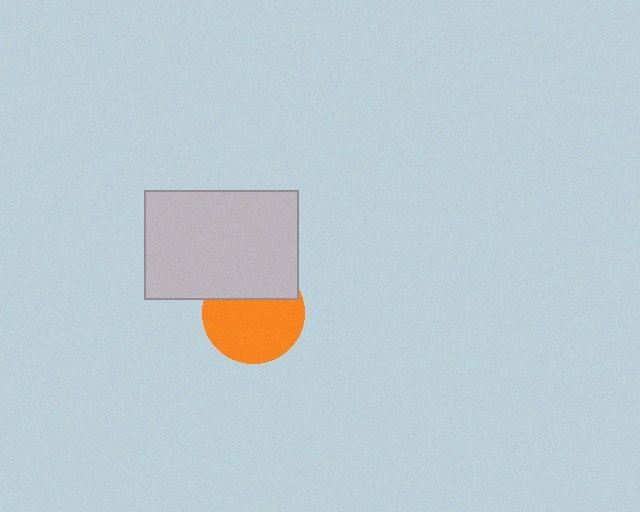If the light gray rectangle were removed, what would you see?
You would see the complete orange circle.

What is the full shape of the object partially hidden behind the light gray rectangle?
The partially hidden object is an orange circle.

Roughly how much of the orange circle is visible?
Most of it is visible (roughly 67%).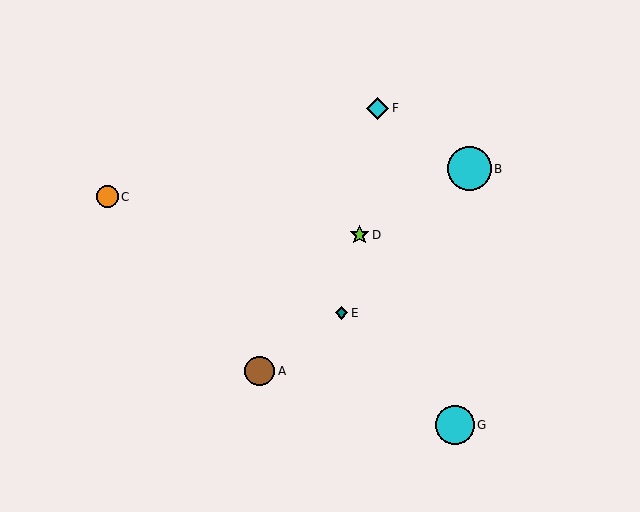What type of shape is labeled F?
Shape F is a cyan diamond.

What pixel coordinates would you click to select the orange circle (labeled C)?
Click at (107, 197) to select the orange circle C.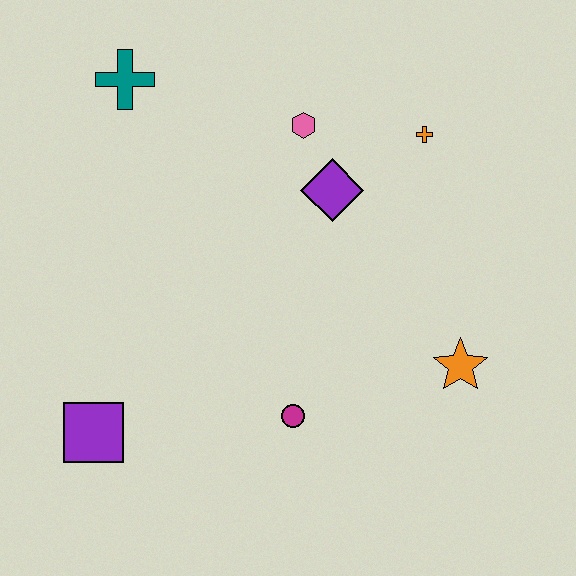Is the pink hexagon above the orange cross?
Yes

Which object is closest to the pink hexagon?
The purple diamond is closest to the pink hexagon.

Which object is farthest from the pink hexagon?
The purple square is farthest from the pink hexagon.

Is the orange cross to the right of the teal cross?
Yes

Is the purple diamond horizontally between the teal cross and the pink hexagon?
No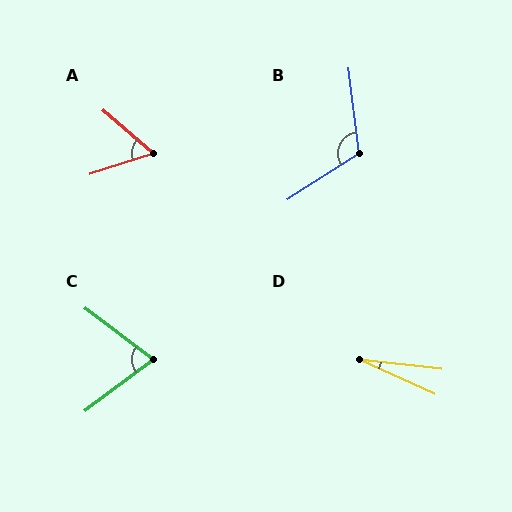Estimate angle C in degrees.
Approximately 74 degrees.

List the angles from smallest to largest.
D (18°), A (58°), C (74°), B (116°).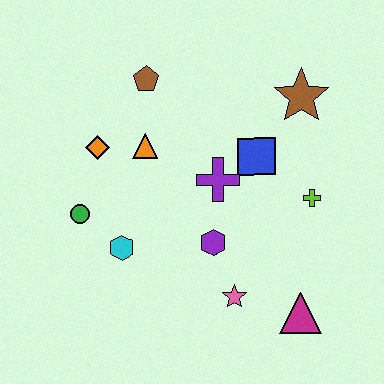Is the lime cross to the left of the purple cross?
No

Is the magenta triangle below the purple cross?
Yes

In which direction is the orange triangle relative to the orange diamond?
The orange triangle is to the right of the orange diamond.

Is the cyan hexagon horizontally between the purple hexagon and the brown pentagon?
No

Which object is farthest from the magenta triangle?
The brown pentagon is farthest from the magenta triangle.